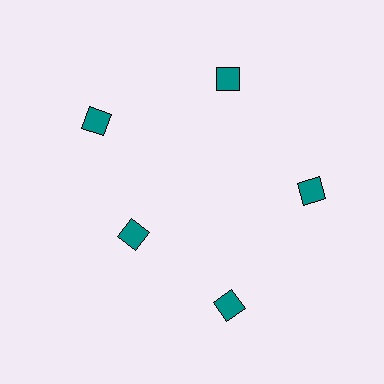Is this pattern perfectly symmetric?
No. The 5 teal diamonds are arranged in a ring, but one element near the 8 o'clock position is pulled inward toward the center, breaking the 5-fold rotational symmetry.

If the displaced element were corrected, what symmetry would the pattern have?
It would have 5-fold rotational symmetry — the pattern would map onto itself every 72 degrees.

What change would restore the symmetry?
The symmetry would be restored by moving it outward, back onto the ring so that all 5 diamonds sit at equal angles and equal distance from the center.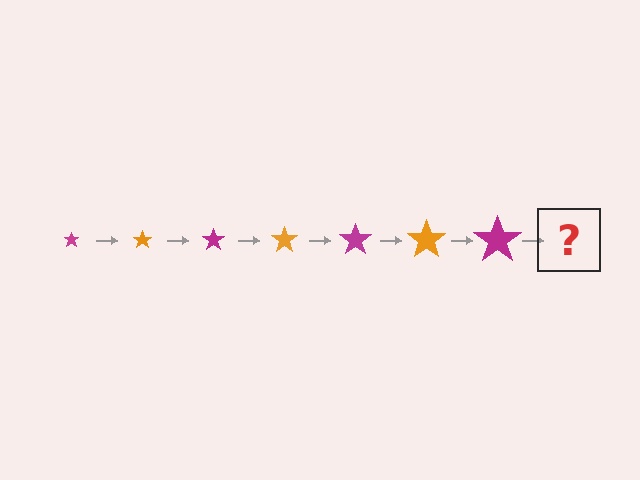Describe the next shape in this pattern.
It should be an orange star, larger than the previous one.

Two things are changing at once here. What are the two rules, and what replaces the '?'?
The two rules are that the star grows larger each step and the color cycles through magenta and orange. The '?' should be an orange star, larger than the previous one.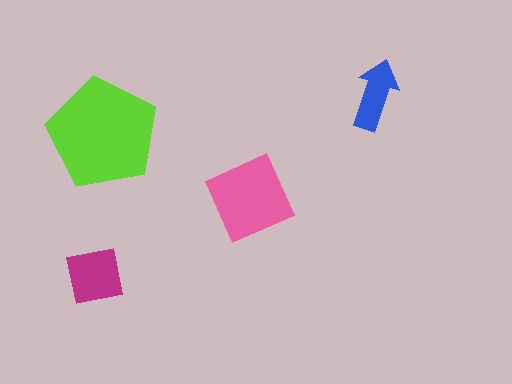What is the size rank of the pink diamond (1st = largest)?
2nd.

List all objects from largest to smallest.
The lime pentagon, the pink diamond, the magenta square, the blue arrow.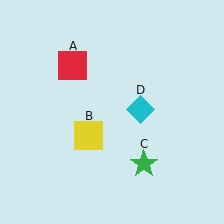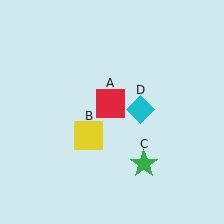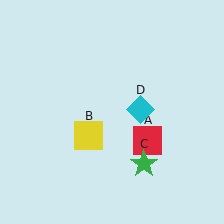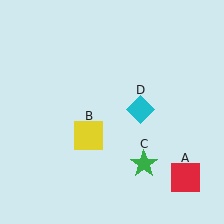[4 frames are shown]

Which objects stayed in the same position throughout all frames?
Yellow square (object B) and green star (object C) and cyan diamond (object D) remained stationary.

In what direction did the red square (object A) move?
The red square (object A) moved down and to the right.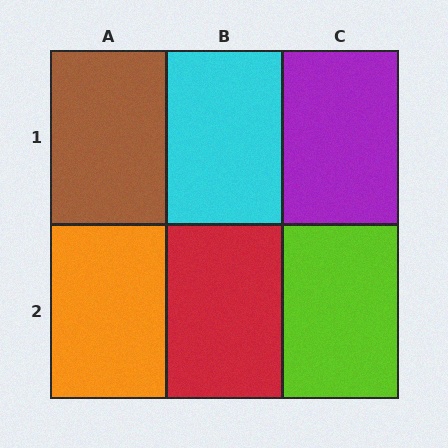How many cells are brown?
1 cell is brown.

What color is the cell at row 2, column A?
Orange.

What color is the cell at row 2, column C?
Lime.